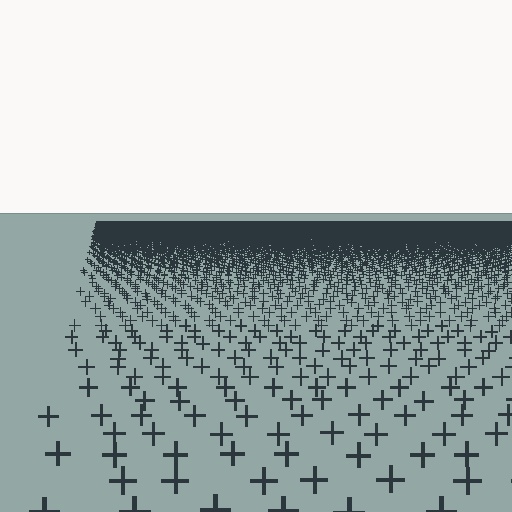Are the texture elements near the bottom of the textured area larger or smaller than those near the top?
Larger. Near the bottom, elements are closer to the viewer and appear at a bigger on-screen size.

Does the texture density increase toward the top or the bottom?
Density increases toward the top.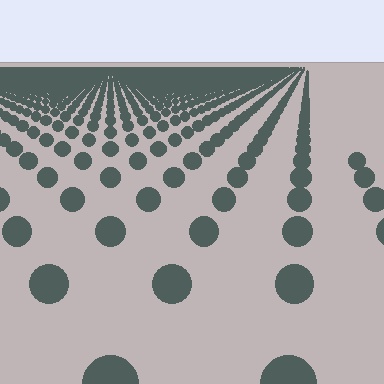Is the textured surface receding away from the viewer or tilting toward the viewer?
The surface is receding away from the viewer. Texture elements get smaller and denser toward the top.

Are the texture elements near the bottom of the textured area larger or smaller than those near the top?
Larger. Near the bottom, elements are closer to the viewer and appear at a bigger on-screen size.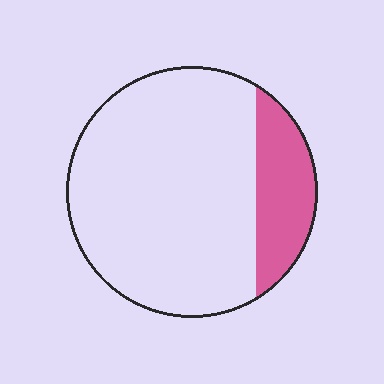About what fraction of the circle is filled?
About one fifth (1/5).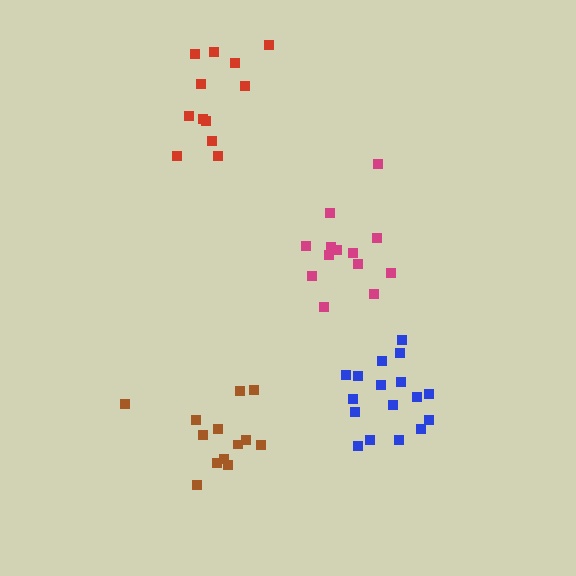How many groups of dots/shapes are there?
There are 4 groups.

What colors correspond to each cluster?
The clusters are colored: brown, blue, magenta, red.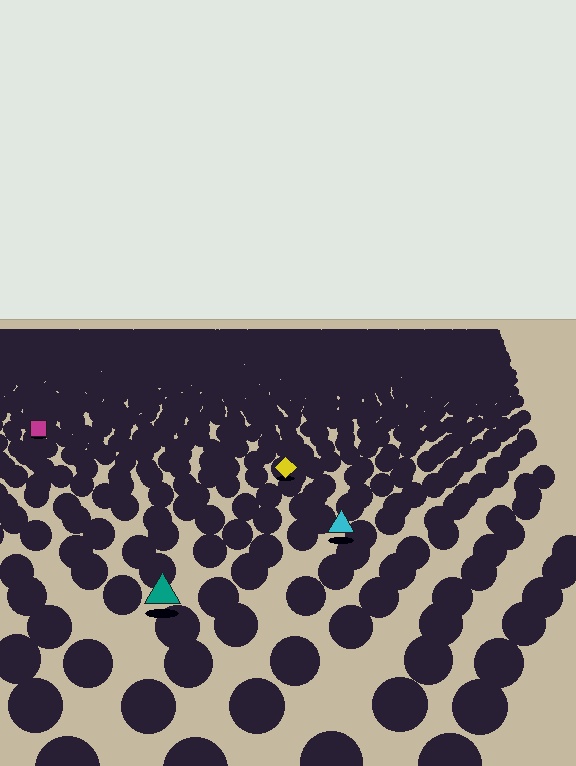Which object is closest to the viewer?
The teal triangle is closest. The texture marks near it are larger and more spread out.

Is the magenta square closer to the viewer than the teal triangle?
No. The teal triangle is closer — you can tell from the texture gradient: the ground texture is coarser near it.